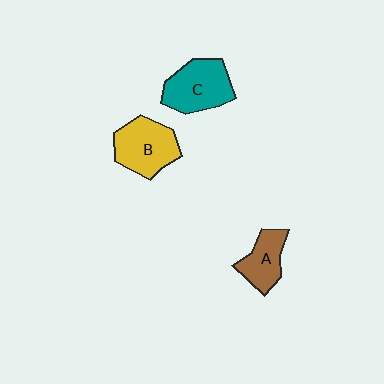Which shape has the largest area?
Shape C (teal).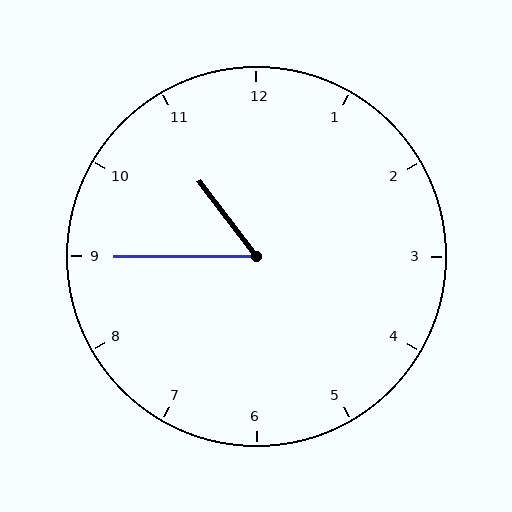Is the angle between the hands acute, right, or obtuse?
It is acute.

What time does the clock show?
10:45.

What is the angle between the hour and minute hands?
Approximately 52 degrees.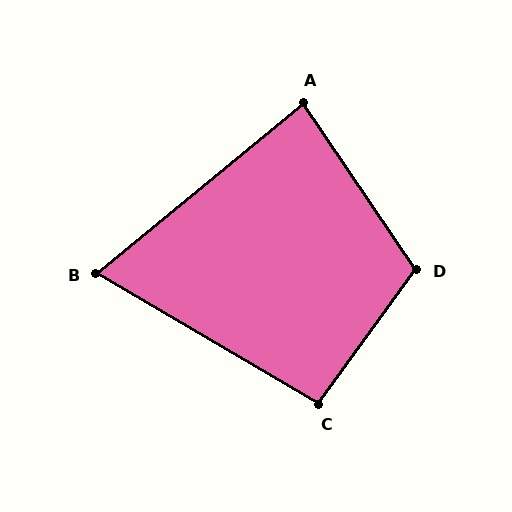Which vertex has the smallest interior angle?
B, at approximately 70 degrees.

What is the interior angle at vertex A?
Approximately 84 degrees (acute).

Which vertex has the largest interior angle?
D, at approximately 110 degrees.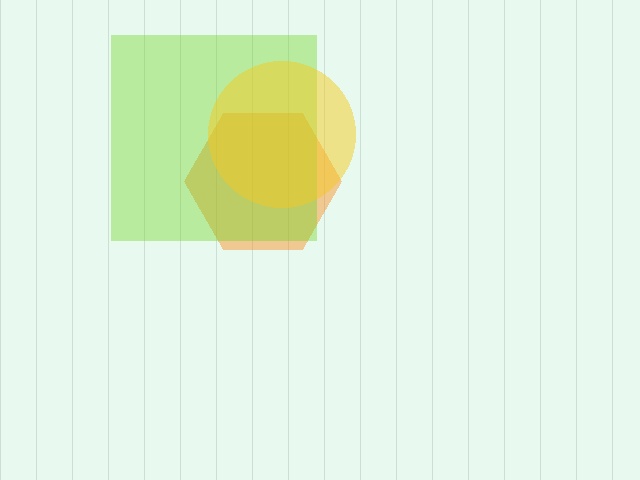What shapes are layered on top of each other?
The layered shapes are: an orange hexagon, a lime square, a yellow circle.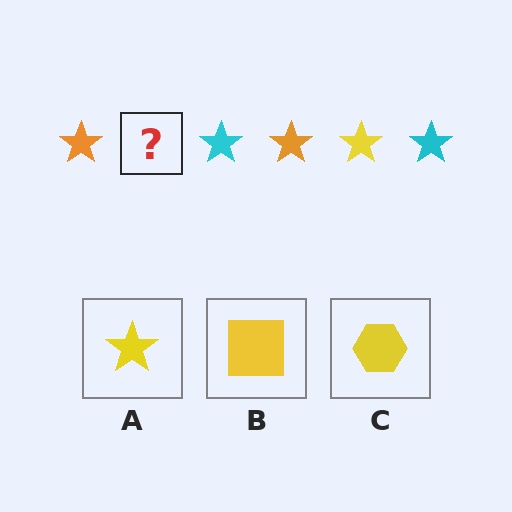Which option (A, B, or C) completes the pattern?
A.